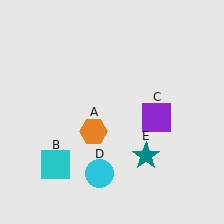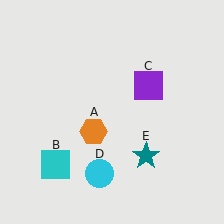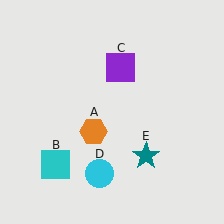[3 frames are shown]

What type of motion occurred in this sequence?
The purple square (object C) rotated counterclockwise around the center of the scene.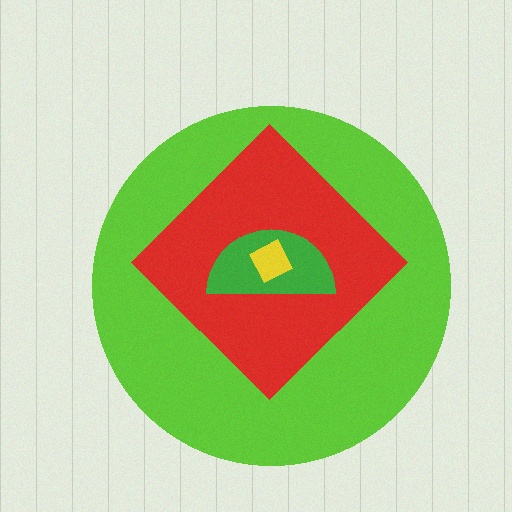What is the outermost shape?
The lime circle.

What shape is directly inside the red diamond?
The green semicircle.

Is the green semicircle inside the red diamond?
Yes.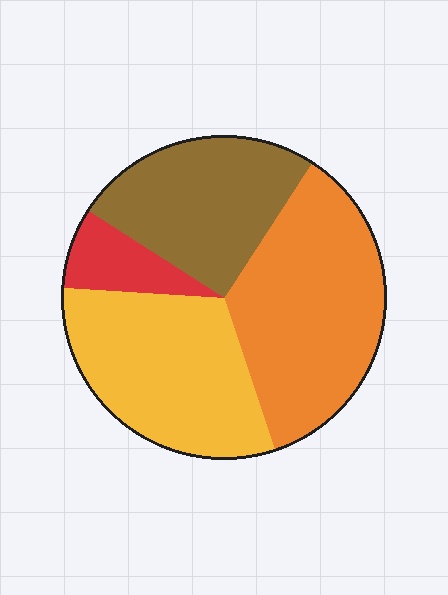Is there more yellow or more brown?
Yellow.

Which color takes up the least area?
Red, at roughly 10%.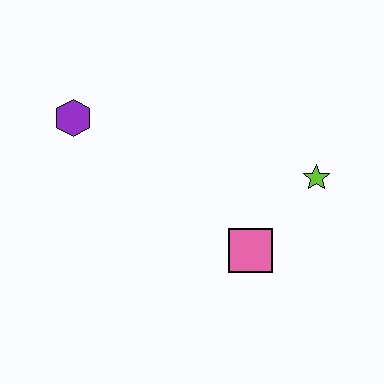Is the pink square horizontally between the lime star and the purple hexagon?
Yes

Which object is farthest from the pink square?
The purple hexagon is farthest from the pink square.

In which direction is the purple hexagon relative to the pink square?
The purple hexagon is to the left of the pink square.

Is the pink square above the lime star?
No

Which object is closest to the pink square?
The lime star is closest to the pink square.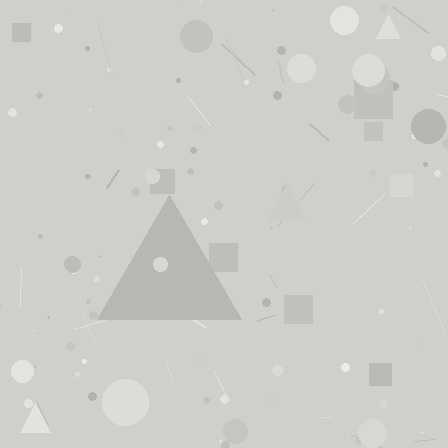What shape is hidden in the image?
A triangle is hidden in the image.